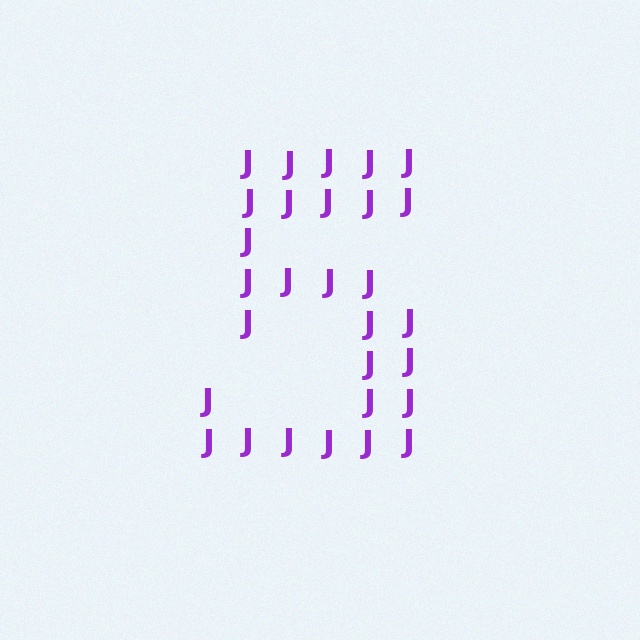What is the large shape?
The large shape is the digit 5.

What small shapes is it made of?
It is made of small letter J's.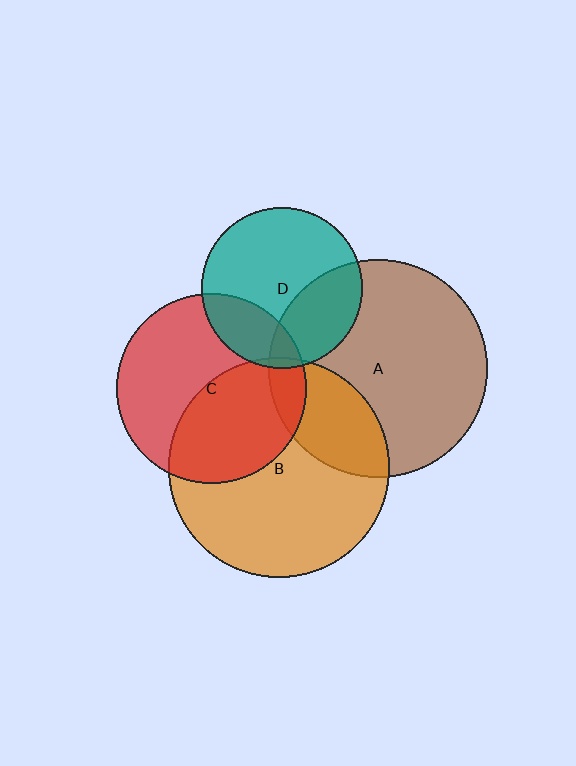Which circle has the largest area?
Circle B (orange).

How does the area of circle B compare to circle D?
Approximately 1.9 times.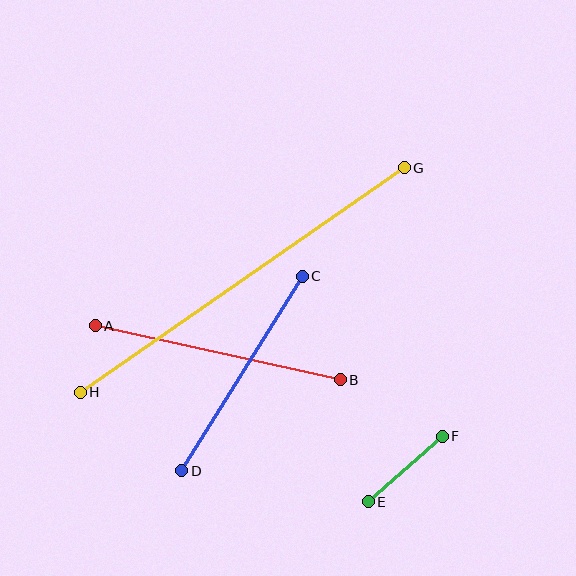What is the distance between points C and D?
The distance is approximately 229 pixels.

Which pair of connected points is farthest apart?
Points G and H are farthest apart.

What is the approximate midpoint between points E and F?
The midpoint is at approximately (405, 469) pixels.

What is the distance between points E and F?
The distance is approximately 99 pixels.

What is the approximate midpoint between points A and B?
The midpoint is at approximately (218, 353) pixels.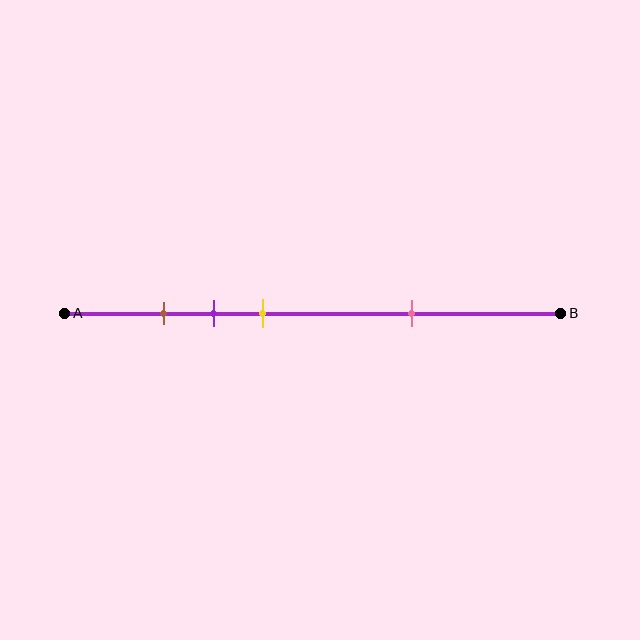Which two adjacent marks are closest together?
The brown and purple marks are the closest adjacent pair.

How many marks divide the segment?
There are 4 marks dividing the segment.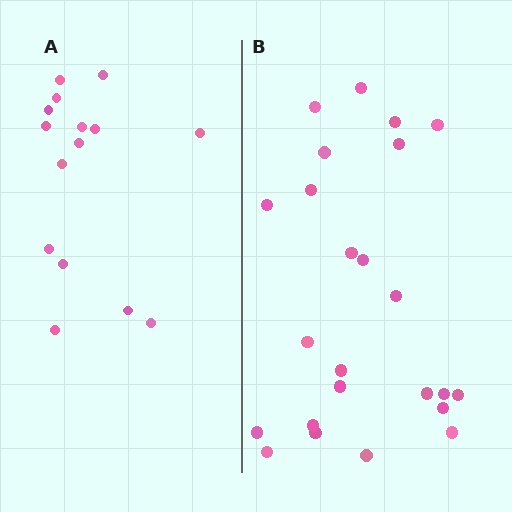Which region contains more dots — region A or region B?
Region B (the right region) has more dots.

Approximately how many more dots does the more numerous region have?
Region B has roughly 8 or so more dots than region A.